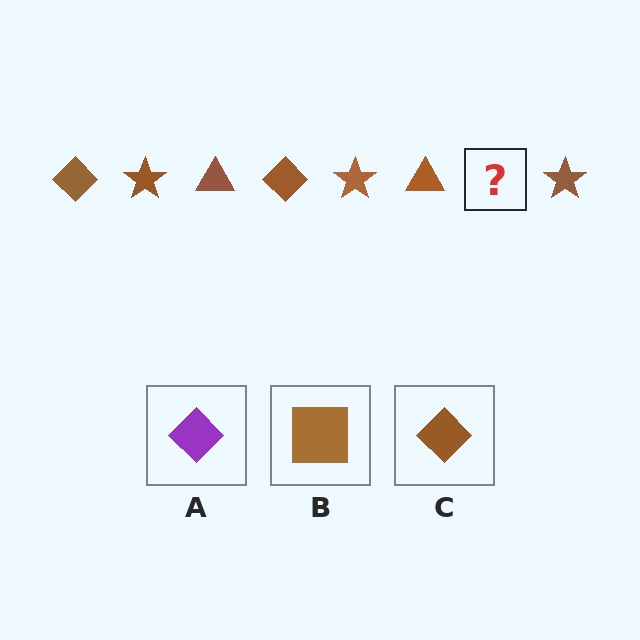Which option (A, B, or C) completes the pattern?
C.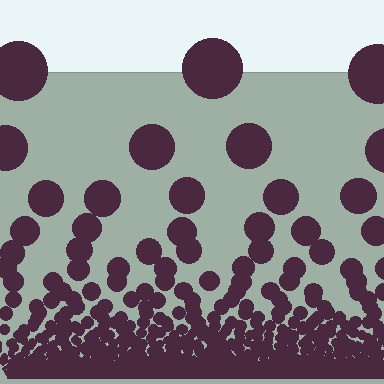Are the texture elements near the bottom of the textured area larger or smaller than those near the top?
Smaller. The gradient is inverted — elements near the bottom are smaller and denser.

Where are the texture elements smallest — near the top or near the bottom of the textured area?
Near the bottom.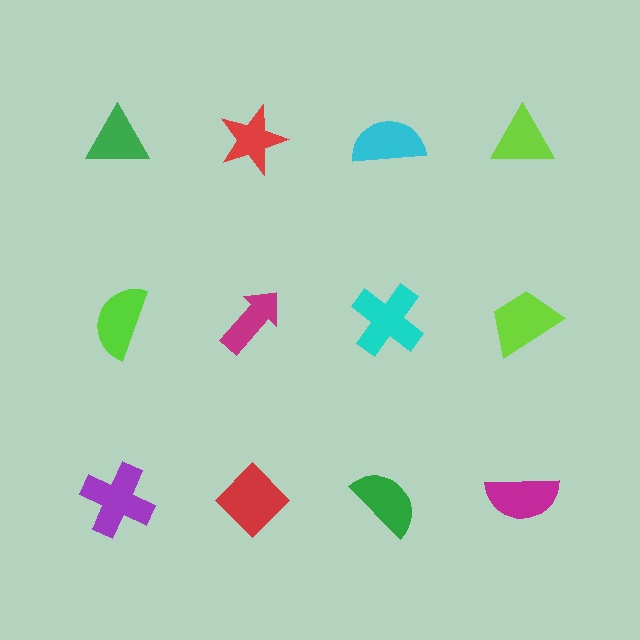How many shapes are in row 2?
4 shapes.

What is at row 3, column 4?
A magenta semicircle.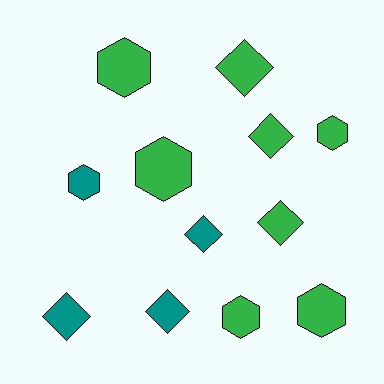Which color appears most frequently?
Green, with 8 objects.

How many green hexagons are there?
There are 5 green hexagons.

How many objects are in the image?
There are 12 objects.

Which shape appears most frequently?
Hexagon, with 6 objects.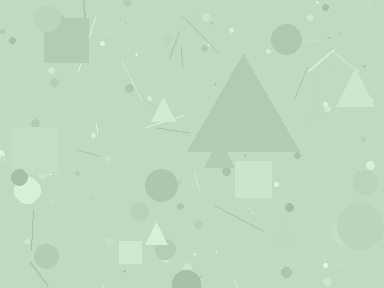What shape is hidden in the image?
A triangle is hidden in the image.